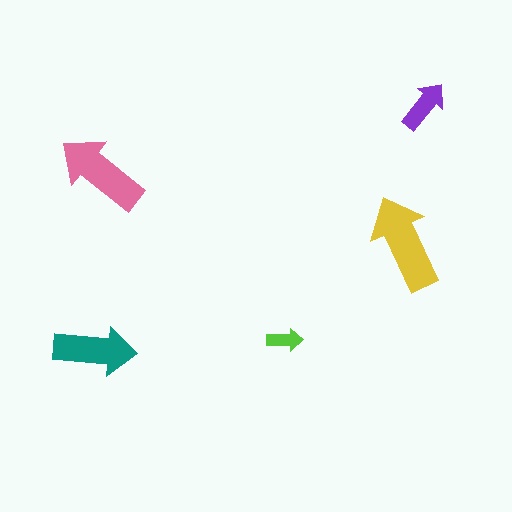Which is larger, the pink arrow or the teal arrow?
The pink one.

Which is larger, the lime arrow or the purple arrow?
The purple one.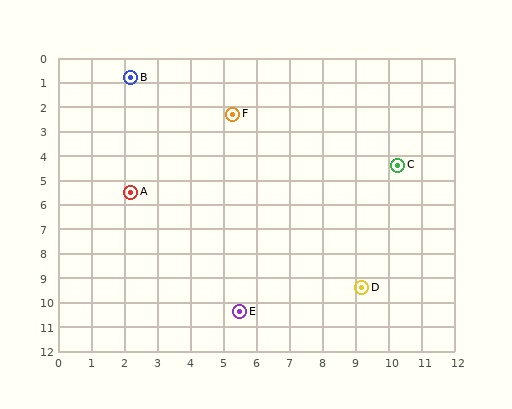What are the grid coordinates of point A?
Point A is at approximately (2.2, 5.5).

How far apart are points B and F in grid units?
Points B and F are about 3.4 grid units apart.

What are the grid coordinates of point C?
Point C is at approximately (10.3, 4.4).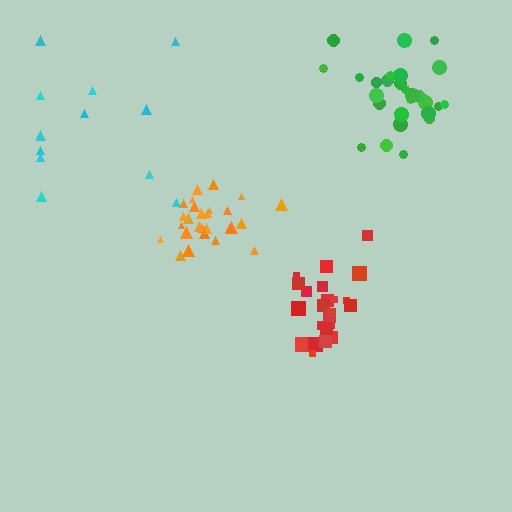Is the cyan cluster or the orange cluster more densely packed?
Orange.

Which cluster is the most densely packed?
Red.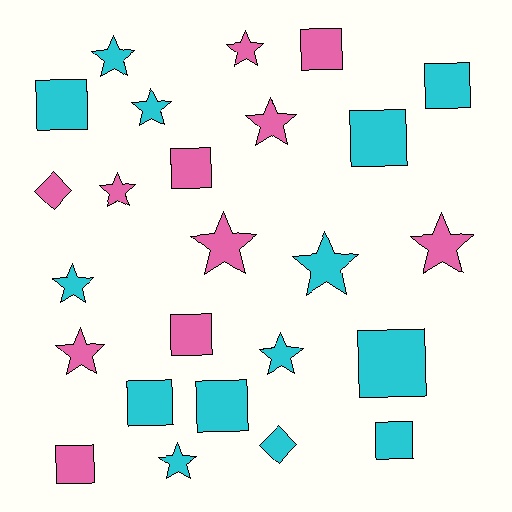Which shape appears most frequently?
Star, with 12 objects.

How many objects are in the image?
There are 25 objects.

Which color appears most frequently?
Cyan, with 14 objects.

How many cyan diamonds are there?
There is 1 cyan diamond.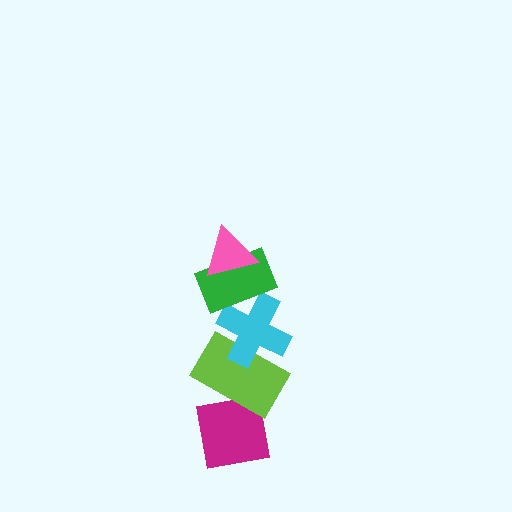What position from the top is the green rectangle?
The green rectangle is 2nd from the top.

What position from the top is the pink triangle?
The pink triangle is 1st from the top.